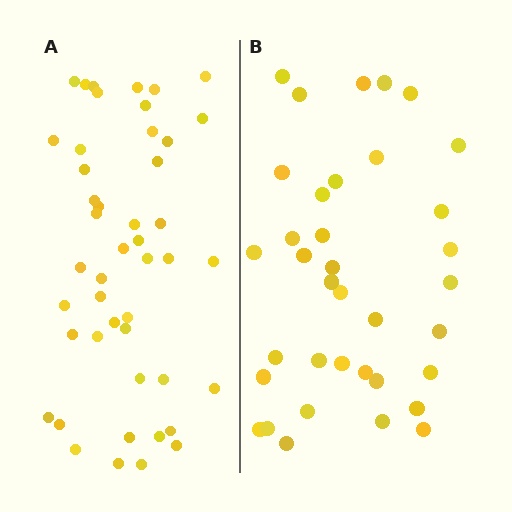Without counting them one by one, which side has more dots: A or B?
Region A (the left region) has more dots.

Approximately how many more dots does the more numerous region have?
Region A has roughly 10 or so more dots than region B.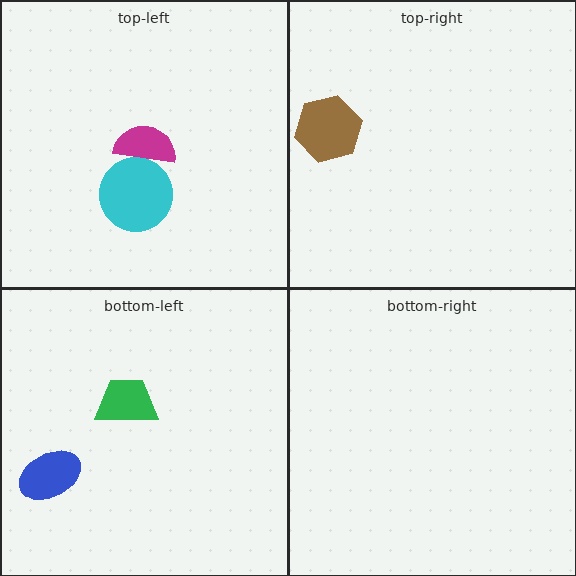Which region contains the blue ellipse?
The bottom-left region.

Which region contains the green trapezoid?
The bottom-left region.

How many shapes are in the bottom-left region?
2.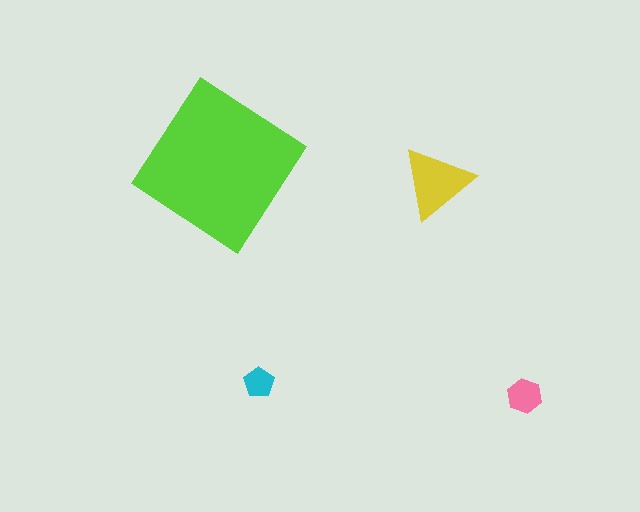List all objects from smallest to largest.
The cyan pentagon, the pink hexagon, the yellow triangle, the lime diamond.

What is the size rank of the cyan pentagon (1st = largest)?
4th.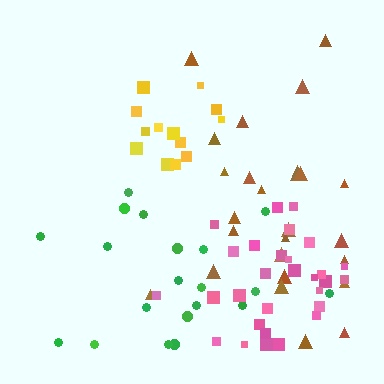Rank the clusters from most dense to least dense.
pink, yellow, brown, green.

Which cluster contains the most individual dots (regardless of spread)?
Pink (29).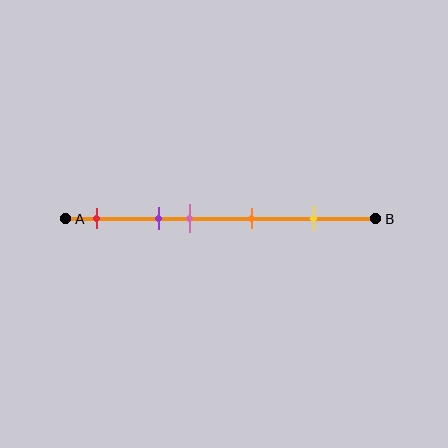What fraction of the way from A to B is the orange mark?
The orange mark is approximately 60% (0.6) of the way from A to B.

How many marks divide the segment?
There are 5 marks dividing the segment.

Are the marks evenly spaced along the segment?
No, the marks are not evenly spaced.